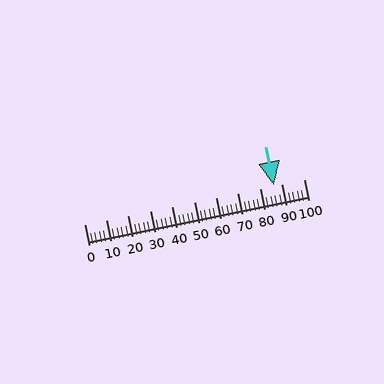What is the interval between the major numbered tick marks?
The major tick marks are spaced 10 units apart.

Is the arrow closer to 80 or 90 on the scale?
The arrow is closer to 90.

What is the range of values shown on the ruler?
The ruler shows values from 0 to 100.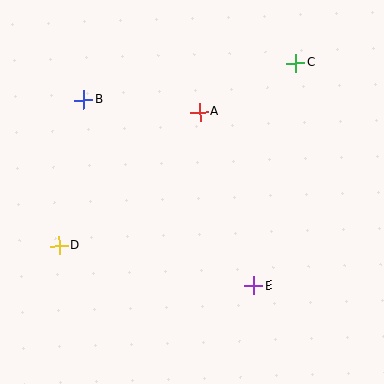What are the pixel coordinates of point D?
Point D is at (59, 246).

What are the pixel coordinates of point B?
Point B is at (84, 100).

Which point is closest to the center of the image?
Point A at (200, 112) is closest to the center.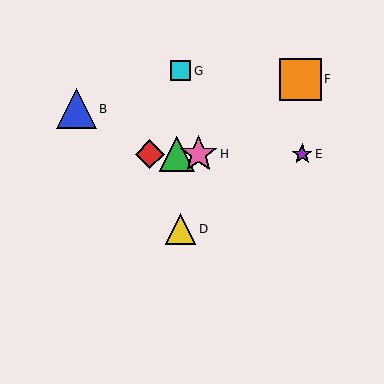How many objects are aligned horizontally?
4 objects (A, C, E, H) are aligned horizontally.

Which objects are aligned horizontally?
Objects A, C, E, H are aligned horizontally.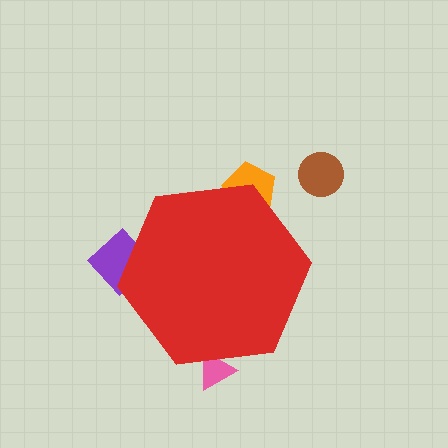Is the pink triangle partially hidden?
Yes, the pink triangle is partially hidden behind the red hexagon.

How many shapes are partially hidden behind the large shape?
3 shapes are partially hidden.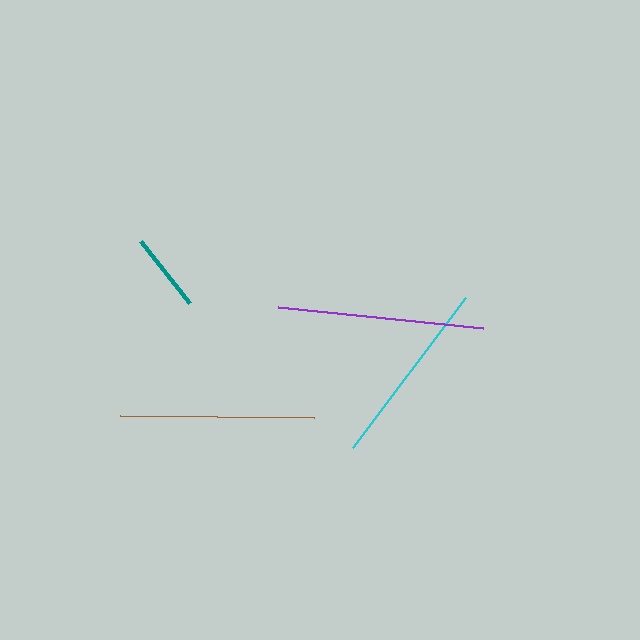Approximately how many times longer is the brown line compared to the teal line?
The brown line is approximately 2.4 times the length of the teal line.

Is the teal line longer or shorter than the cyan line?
The cyan line is longer than the teal line.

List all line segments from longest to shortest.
From longest to shortest: purple, brown, cyan, teal.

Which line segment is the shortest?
The teal line is the shortest at approximately 79 pixels.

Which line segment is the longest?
The purple line is the longest at approximately 206 pixels.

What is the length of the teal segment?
The teal segment is approximately 79 pixels long.